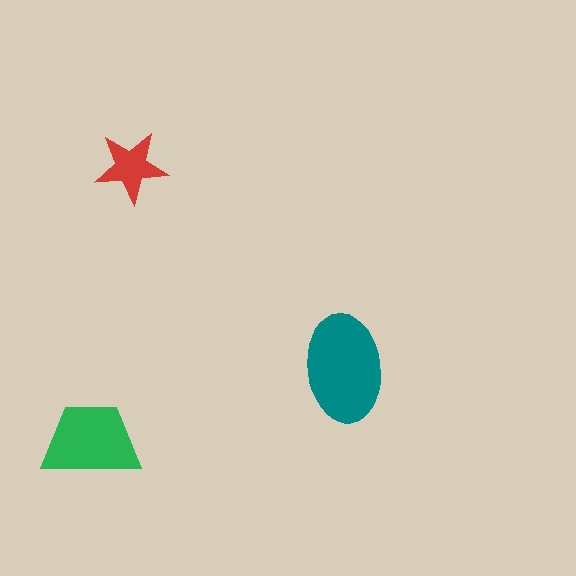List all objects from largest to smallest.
The teal ellipse, the green trapezoid, the red star.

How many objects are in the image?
There are 3 objects in the image.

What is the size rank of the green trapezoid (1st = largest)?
2nd.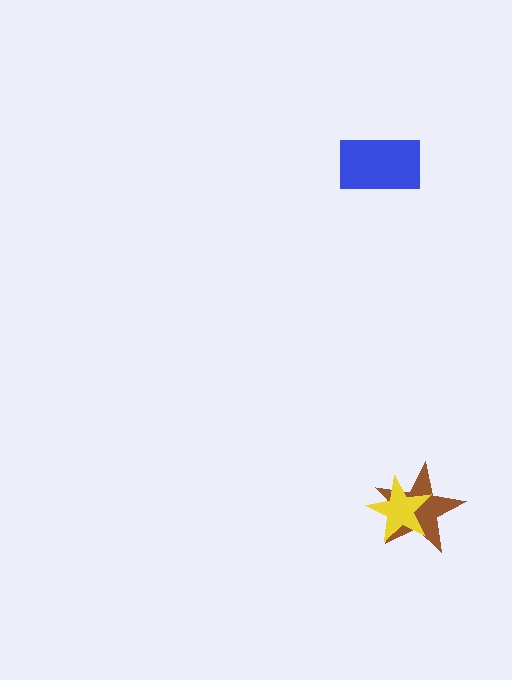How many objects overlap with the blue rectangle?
0 objects overlap with the blue rectangle.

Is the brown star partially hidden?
Yes, it is partially covered by another shape.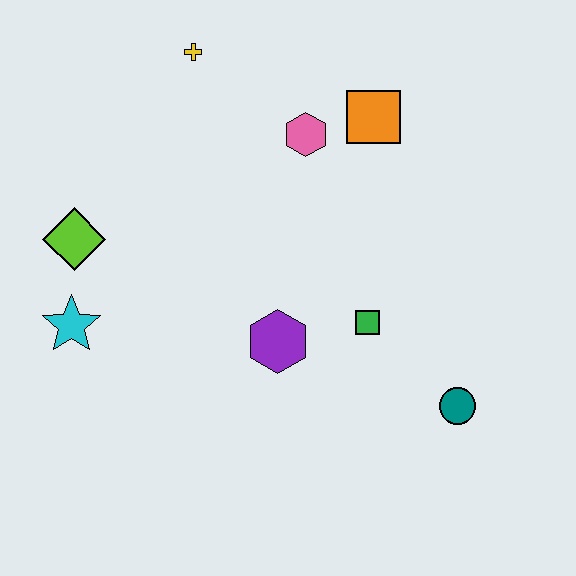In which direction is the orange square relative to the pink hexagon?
The orange square is to the right of the pink hexagon.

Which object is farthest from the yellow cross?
The teal circle is farthest from the yellow cross.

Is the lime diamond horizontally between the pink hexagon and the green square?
No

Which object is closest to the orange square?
The pink hexagon is closest to the orange square.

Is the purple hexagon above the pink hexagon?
No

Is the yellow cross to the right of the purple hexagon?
No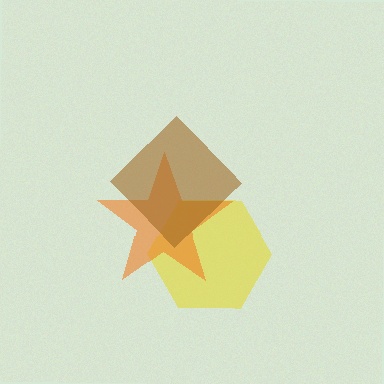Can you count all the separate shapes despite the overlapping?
Yes, there are 3 separate shapes.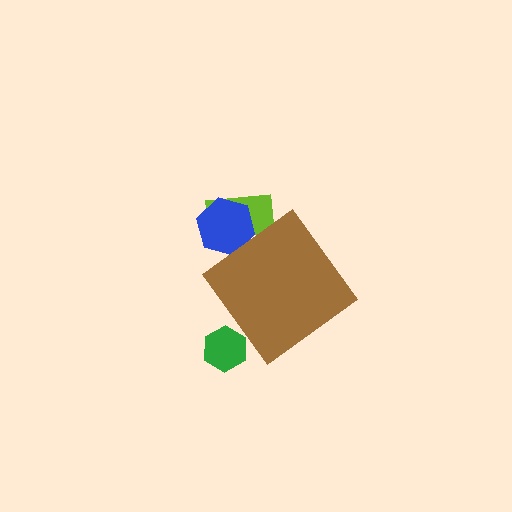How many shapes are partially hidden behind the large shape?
3 shapes are partially hidden.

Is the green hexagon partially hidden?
Yes, the green hexagon is partially hidden behind the brown diamond.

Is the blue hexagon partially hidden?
Yes, the blue hexagon is partially hidden behind the brown diamond.